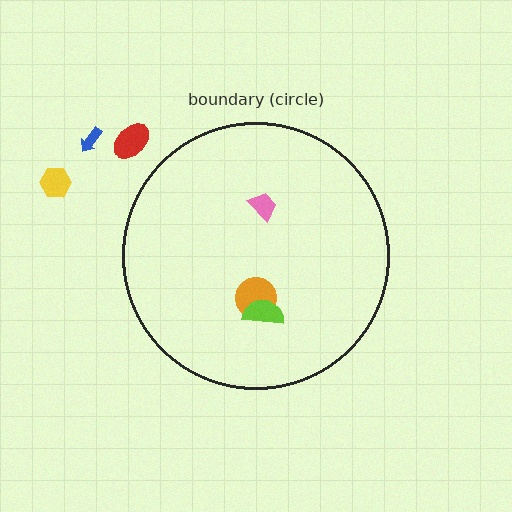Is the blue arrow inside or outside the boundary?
Outside.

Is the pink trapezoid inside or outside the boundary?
Inside.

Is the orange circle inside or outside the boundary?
Inside.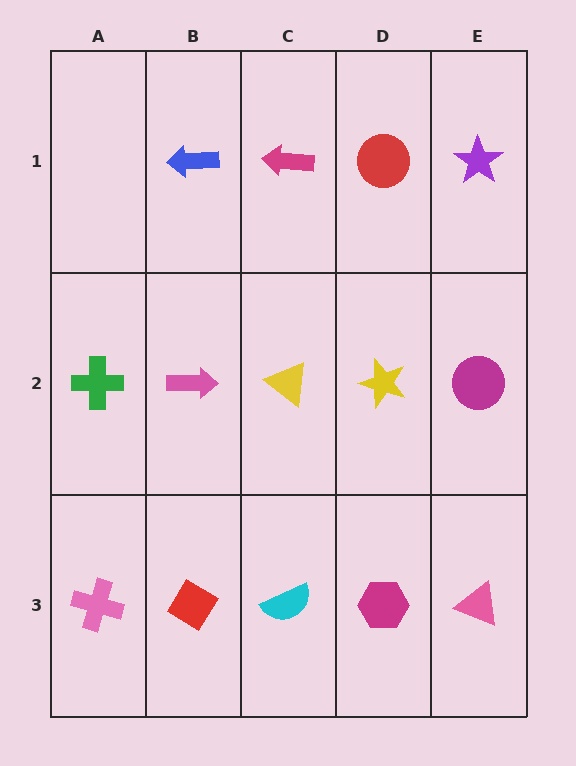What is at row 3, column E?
A pink triangle.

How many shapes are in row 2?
5 shapes.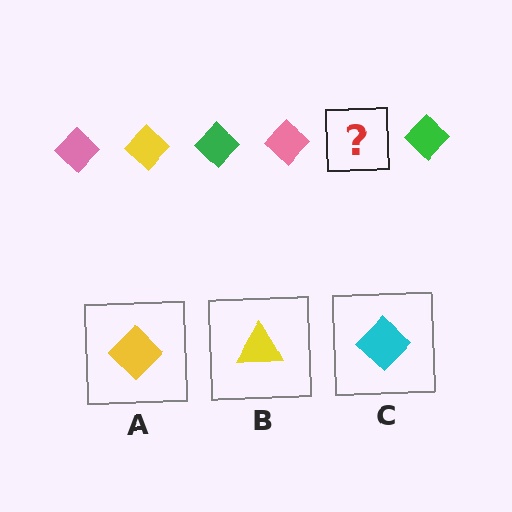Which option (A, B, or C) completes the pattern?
A.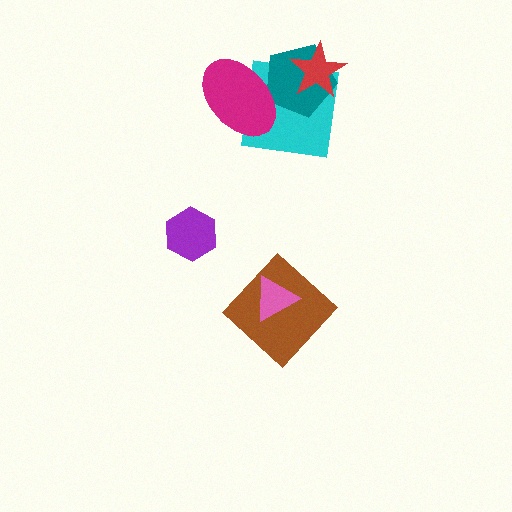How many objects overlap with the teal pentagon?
3 objects overlap with the teal pentagon.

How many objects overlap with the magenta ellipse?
2 objects overlap with the magenta ellipse.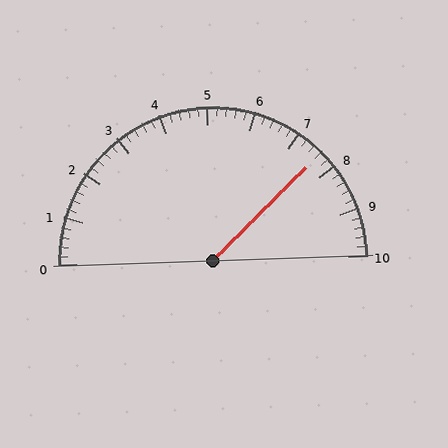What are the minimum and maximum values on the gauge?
The gauge ranges from 0 to 10.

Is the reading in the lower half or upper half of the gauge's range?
The reading is in the upper half of the range (0 to 10).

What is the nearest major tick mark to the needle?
The nearest major tick mark is 8.